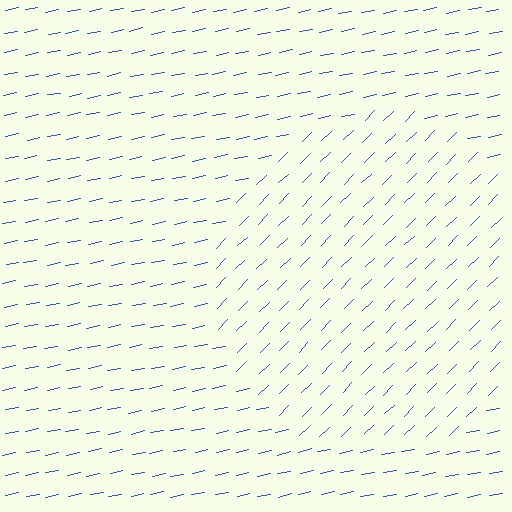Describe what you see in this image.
The image is filled with small blue line segments. A circle region in the image has lines oriented differently from the surrounding lines, creating a visible texture boundary.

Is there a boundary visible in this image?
Yes, there is a texture boundary formed by a change in line orientation.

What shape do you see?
I see a circle.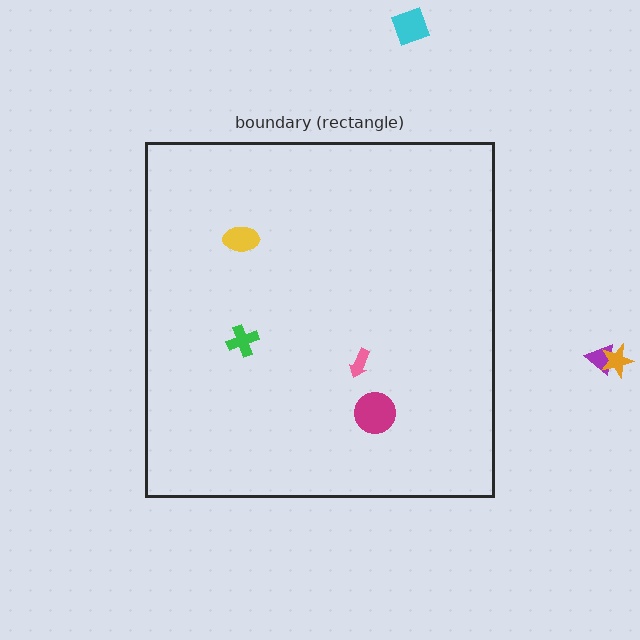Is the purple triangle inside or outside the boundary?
Outside.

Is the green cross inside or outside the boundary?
Inside.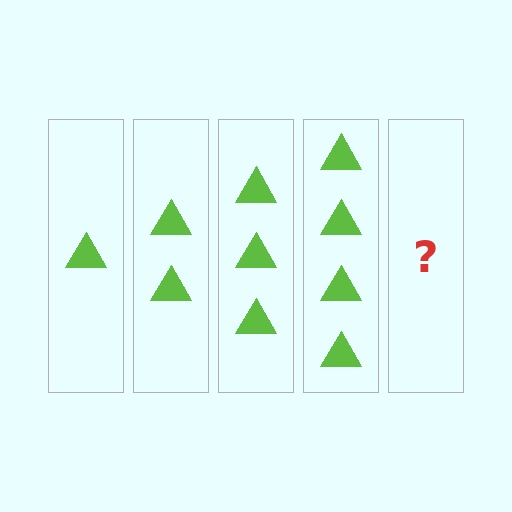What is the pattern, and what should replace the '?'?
The pattern is that each step adds one more triangle. The '?' should be 5 triangles.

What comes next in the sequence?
The next element should be 5 triangles.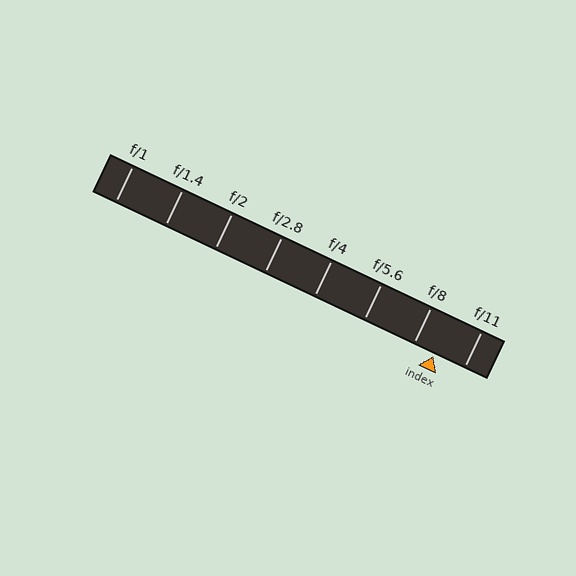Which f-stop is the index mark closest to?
The index mark is closest to f/8.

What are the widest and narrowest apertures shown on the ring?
The widest aperture shown is f/1 and the narrowest is f/11.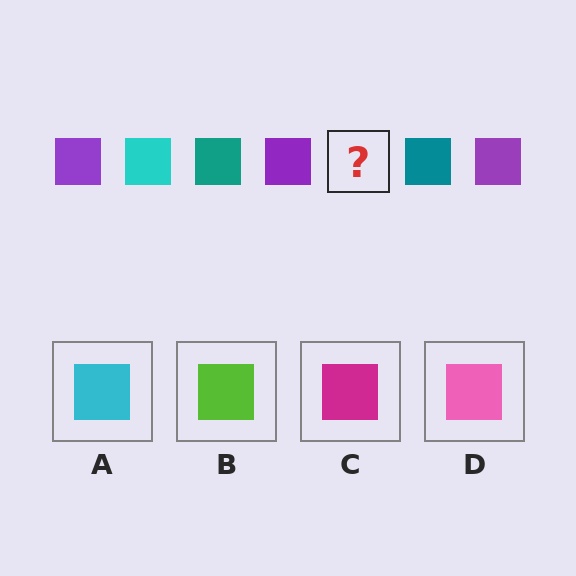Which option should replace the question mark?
Option A.